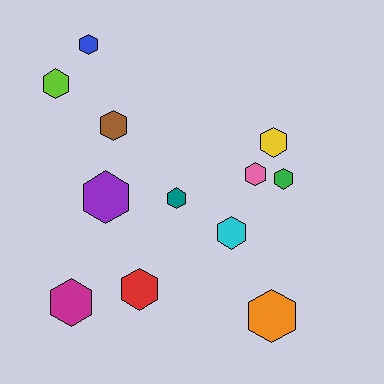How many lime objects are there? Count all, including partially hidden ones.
There is 1 lime object.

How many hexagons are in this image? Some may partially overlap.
There are 12 hexagons.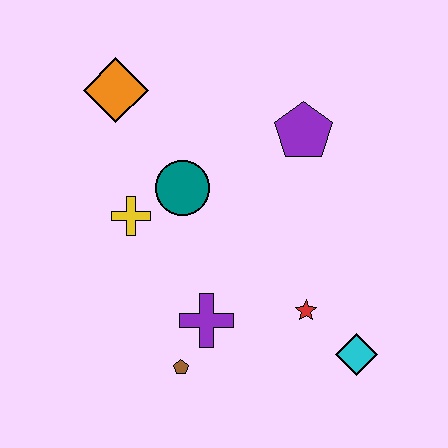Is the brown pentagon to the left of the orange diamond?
No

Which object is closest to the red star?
The cyan diamond is closest to the red star.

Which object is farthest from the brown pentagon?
The orange diamond is farthest from the brown pentagon.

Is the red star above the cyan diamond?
Yes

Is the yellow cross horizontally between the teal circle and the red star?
No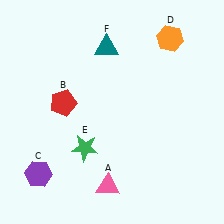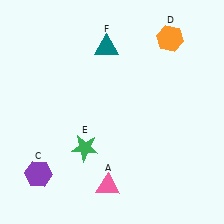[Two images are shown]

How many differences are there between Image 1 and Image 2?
There is 1 difference between the two images.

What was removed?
The red pentagon (B) was removed in Image 2.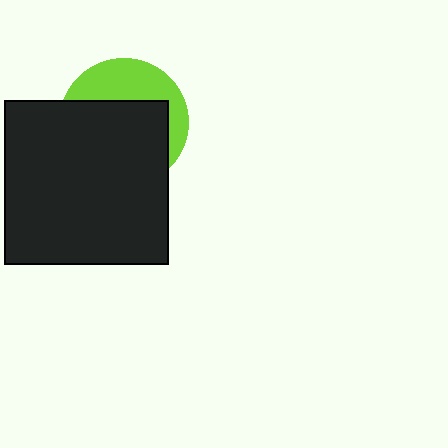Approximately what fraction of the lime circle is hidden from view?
Roughly 64% of the lime circle is hidden behind the black square.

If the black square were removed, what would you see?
You would see the complete lime circle.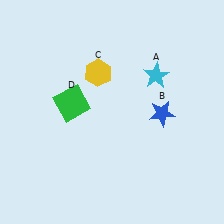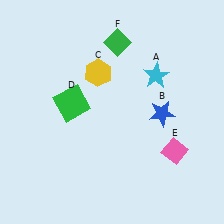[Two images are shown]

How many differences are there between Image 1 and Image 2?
There are 2 differences between the two images.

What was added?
A pink diamond (E), a green diamond (F) were added in Image 2.